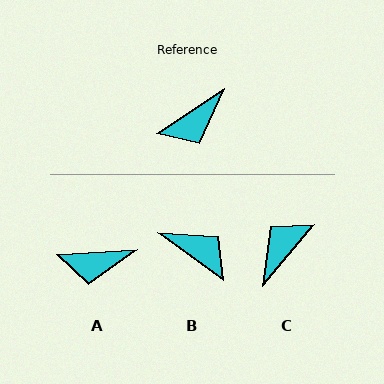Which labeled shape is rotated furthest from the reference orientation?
C, about 164 degrees away.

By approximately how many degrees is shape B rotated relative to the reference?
Approximately 111 degrees counter-clockwise.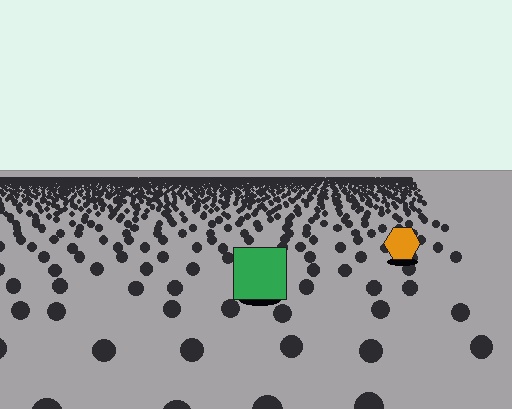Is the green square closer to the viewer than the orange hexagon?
Yes. The green square is closer — you can tell from the texture gradient: the ground texture is coarser near it.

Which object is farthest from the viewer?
The orange hexagon is farthest from the viewer. It appears smaller and the ground texture around it is denser.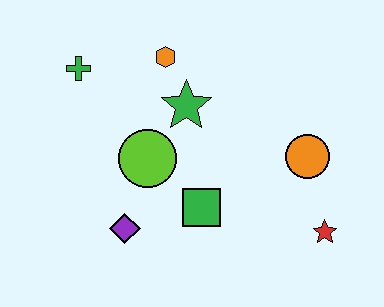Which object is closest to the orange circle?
The red star is closest to the orange circle.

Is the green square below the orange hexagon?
Yes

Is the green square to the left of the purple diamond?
No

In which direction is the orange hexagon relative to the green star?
The orange hexagon is above the green star.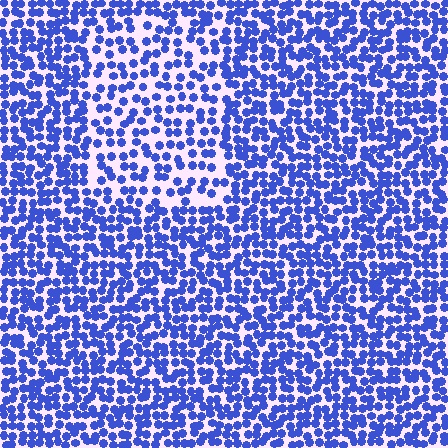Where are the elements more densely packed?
The elements are more densely packed outside the rectangle boundary.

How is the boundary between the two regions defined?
The boundary is defined by a change in element density (approximately 1.7x ratio). All elements are the same color, size, and shape.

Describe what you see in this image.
The image contains small blue elements arranged at two different densities. A rectangle-shaped region is visible where the elements are less densely packed than the surrounding area.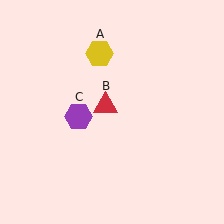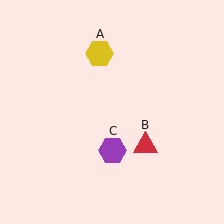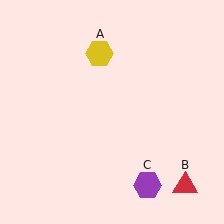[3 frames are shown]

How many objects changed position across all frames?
2 objects changed position: red triangle (object B), purple hexagon (object C).